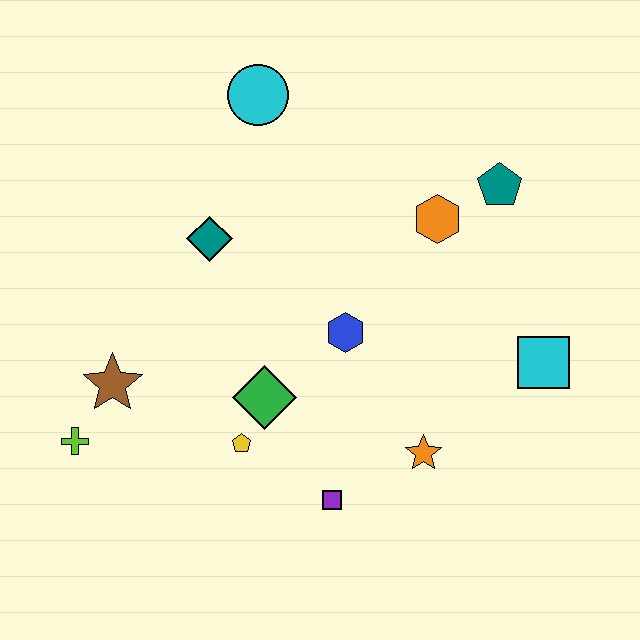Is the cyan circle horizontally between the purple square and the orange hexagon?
No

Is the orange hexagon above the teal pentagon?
No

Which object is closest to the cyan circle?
The teal diamond is closest to the cyan circle.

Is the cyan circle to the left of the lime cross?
No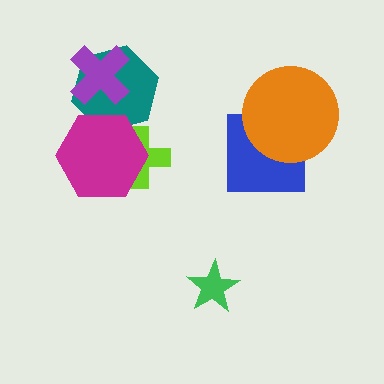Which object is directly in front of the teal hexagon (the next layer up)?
The purple cross is directly in front of the teal hexagon.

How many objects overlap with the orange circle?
1 object overlaps with the orange circle.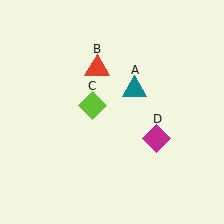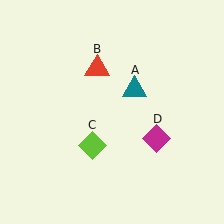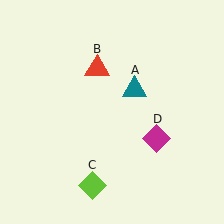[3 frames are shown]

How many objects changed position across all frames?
1 object changed position: lime diamond (object C).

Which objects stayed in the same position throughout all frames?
Teal triangle (object A) and red triangle (object B) and magenta diamond (object D) remained stationary.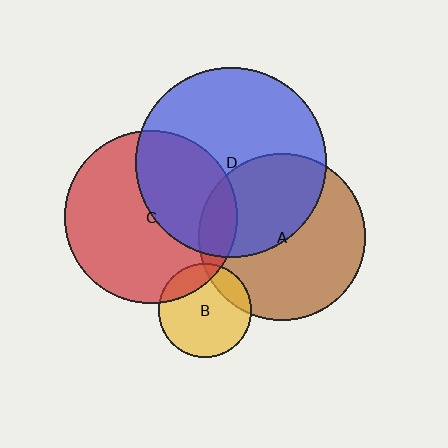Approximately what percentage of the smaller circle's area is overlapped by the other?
Approximately 15%.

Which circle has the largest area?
Circle D (blue).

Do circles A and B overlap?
Yes.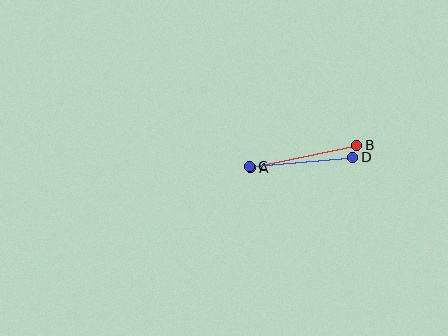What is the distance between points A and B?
The distance is approximately 109 pixels.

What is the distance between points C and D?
The distance is approximately 104 pixels.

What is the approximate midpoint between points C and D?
The midpoint is at approximately (301, 162) pixels.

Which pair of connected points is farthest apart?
Points A and B are farthest apart.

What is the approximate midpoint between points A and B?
The midpoint is at approximately (304, 156) pixels.